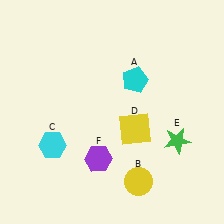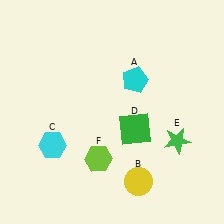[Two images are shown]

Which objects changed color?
D changed from yellow to green. F changed from purple to lime.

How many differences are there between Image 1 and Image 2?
There are 2 differences between the two images.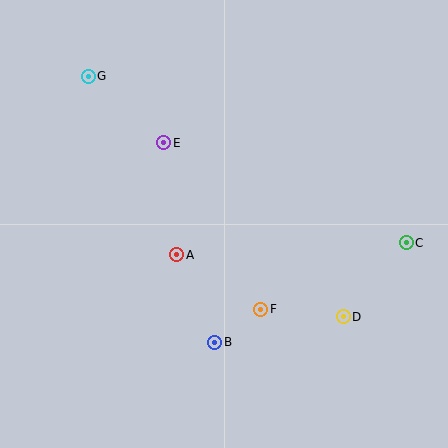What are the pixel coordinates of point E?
Point E is at (164, 143).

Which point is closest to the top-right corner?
Point C is closest to the top-right corner.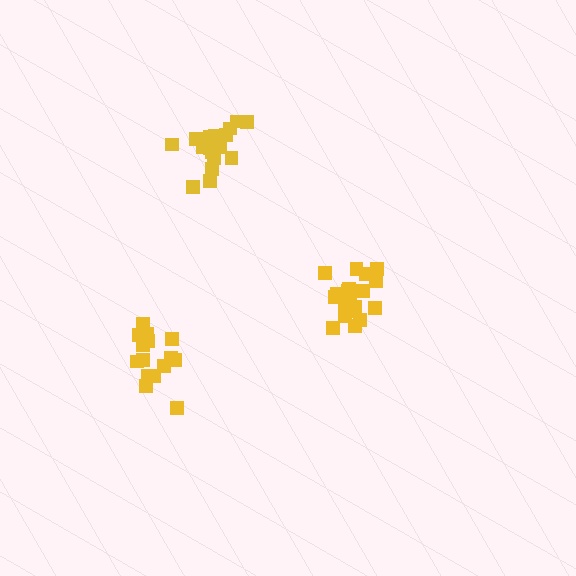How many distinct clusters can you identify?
There are 3 distinct clusters.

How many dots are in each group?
Group 1: 19 dots, Group 2: 19 dots, Group 3: 15 dots (53 total).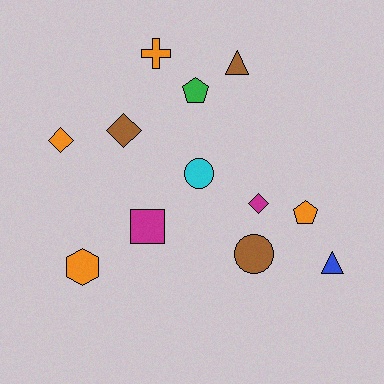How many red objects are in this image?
There are no red objects.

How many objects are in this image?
There are 12 objects.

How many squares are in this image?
There is 1 square.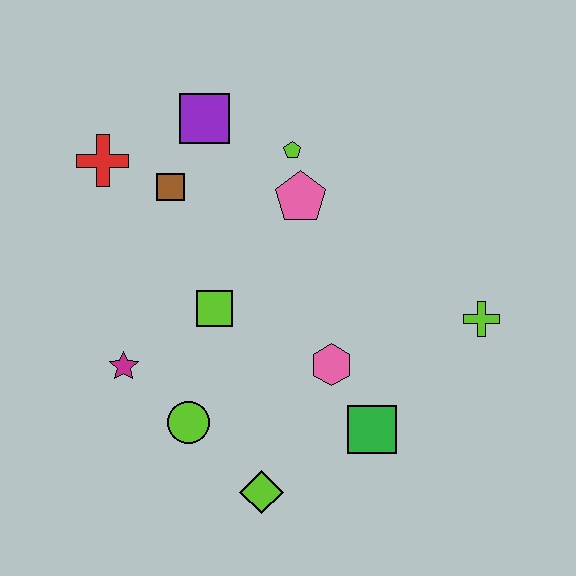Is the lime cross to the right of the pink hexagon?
Yes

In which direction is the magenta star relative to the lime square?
The magenta star is to the left of the lime square.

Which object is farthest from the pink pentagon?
The lime diamond is farthest from the pink pentagon.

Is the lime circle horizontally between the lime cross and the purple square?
No